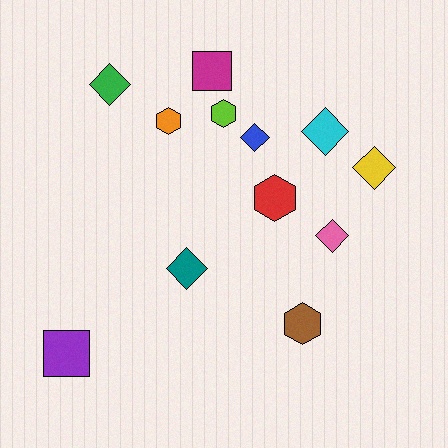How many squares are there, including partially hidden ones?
There are 2 squares.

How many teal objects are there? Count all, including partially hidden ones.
There is 1 teal object.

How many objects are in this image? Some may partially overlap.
There are 12 objects.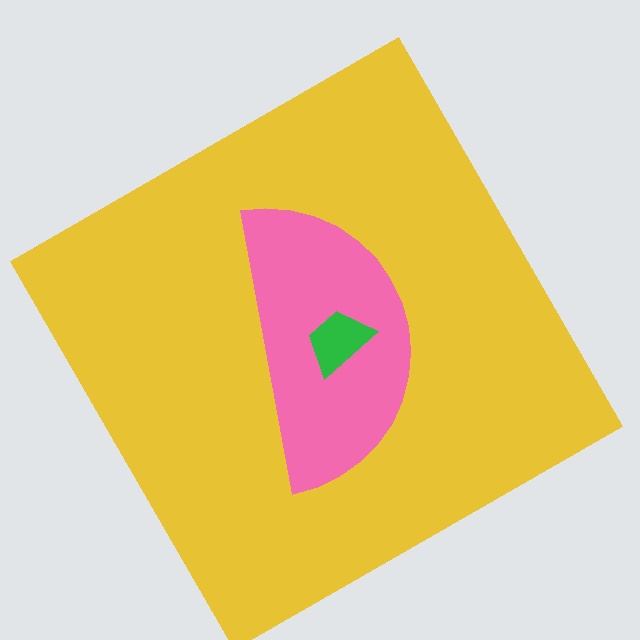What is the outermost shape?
The yellow square.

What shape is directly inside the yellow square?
The pink semicircle.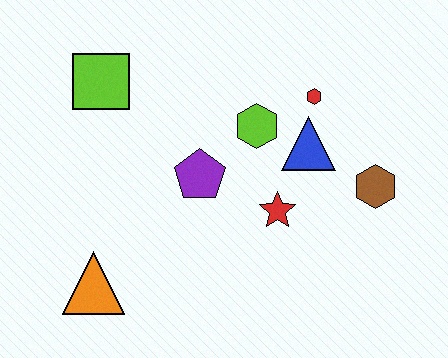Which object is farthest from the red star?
The lime square is farthest from the red star.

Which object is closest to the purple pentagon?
The lime hexagon is closest to the purple pentagon.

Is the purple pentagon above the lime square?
No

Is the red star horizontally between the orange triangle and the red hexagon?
Yes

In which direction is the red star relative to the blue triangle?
The red star is below the blue triangle.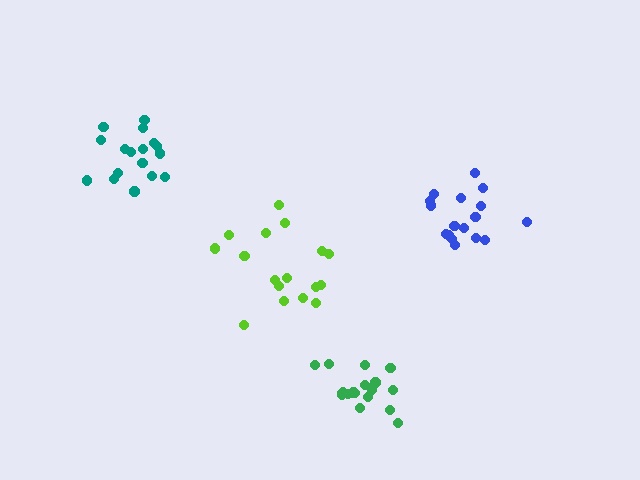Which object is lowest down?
The green cluster is bottommost.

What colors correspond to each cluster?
The clusters are colored: green, blue, teal, lime.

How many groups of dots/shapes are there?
There are 4 groups.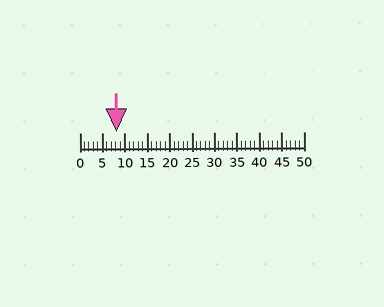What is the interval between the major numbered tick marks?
The major tick marks are spaced 5 units apart.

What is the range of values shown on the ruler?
The ruler shows values from 0 to 50.